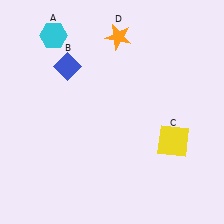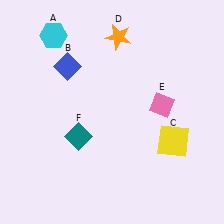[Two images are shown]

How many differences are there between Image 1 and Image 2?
There are 2 differences between the two images.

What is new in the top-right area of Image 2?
A pink diamond (E) was added in the top-right area of Image 2.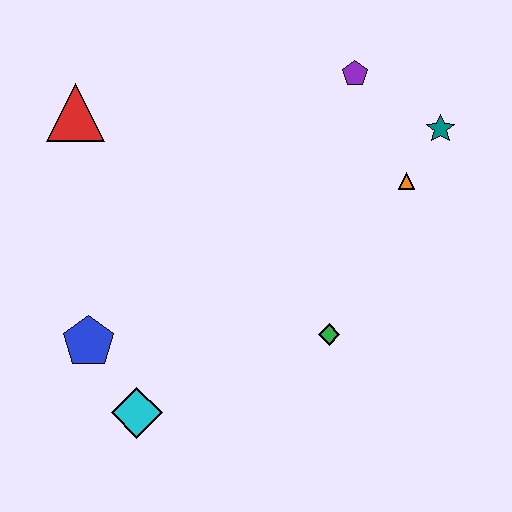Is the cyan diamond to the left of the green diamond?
Yes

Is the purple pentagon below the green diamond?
No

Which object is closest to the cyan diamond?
The blue pentagon is closest to the cyan diamond.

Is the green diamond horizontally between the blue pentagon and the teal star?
Yes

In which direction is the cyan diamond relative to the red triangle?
The cyan diamond is below the red triangle.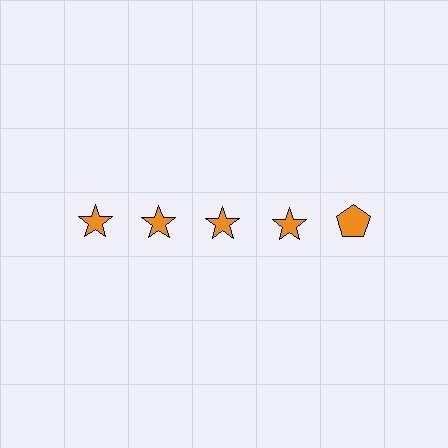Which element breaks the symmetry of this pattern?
The orange pentagon in the top row, rightmost column breaks the symmetry. All other shapes are orange stars.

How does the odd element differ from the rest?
It has a different shape: pentagon instead of star.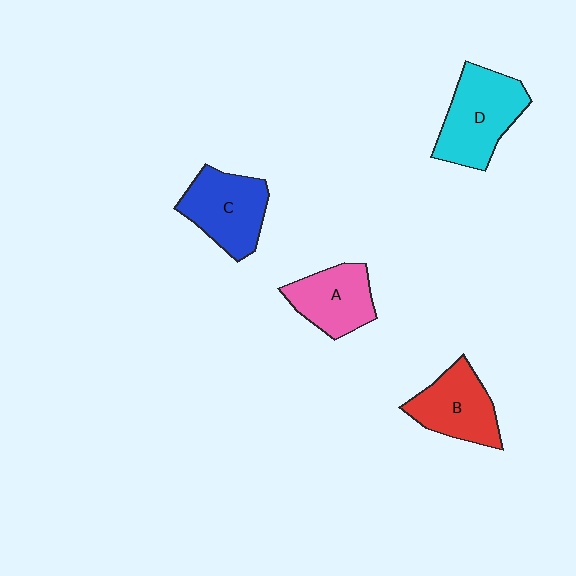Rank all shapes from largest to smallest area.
From largest to smallest: D (cyan), C (blue), B (red), A (pink).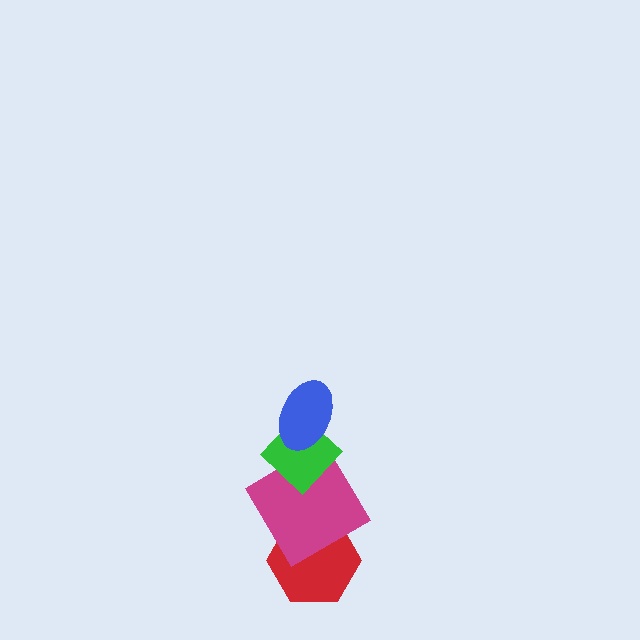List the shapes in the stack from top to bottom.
From top to bottom: the blue ellipse, the green diamond, the magenta diamond, the red hexagon.